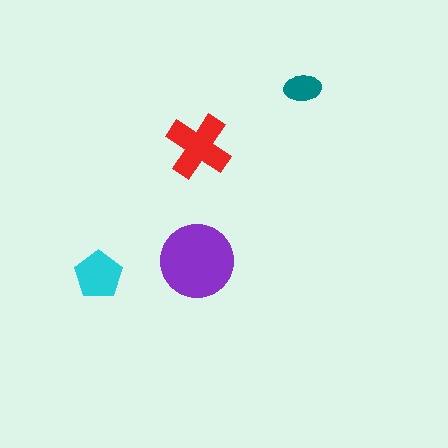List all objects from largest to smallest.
The purple circle, the red cross, the cyan pentagon, the teal ellipse.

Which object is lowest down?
The cyan pentagon is bottommost.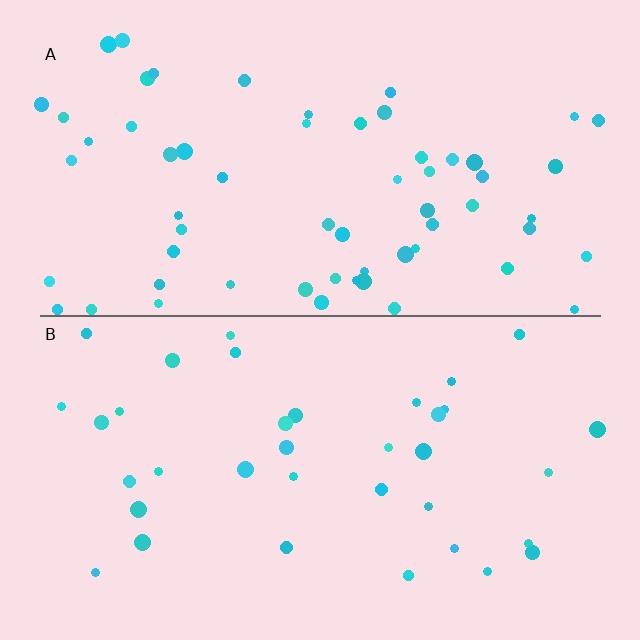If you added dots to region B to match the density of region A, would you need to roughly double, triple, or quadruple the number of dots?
Approximately double.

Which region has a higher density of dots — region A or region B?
A (the top).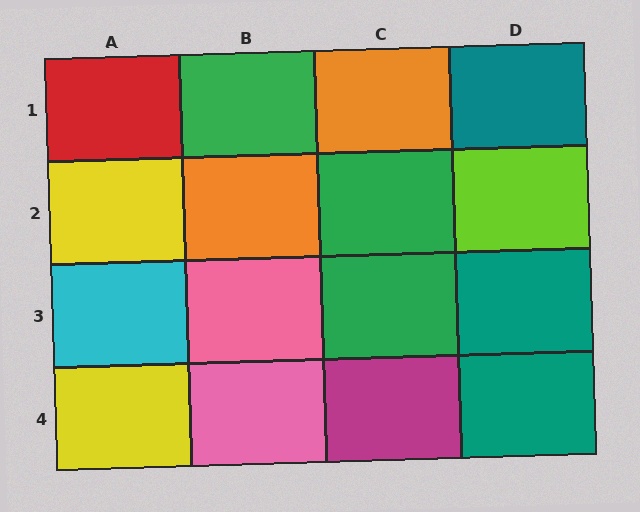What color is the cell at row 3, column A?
Cyan.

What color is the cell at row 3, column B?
Pink.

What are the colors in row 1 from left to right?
Red, green, orange, teal.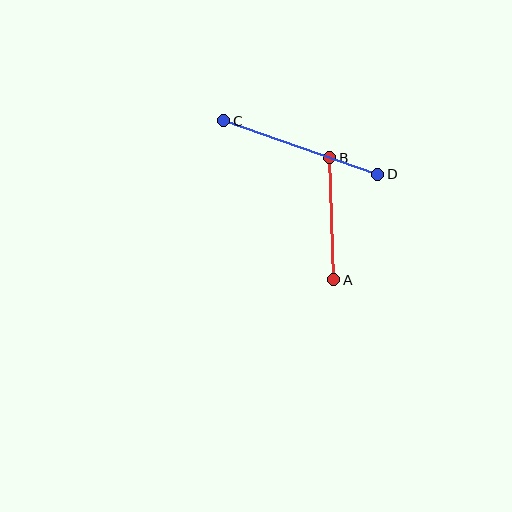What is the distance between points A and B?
The distance is approximately 122 pixels.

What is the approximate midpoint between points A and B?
The midpoint is at approximately (332, 219) pixels.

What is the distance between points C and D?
The distance is approximately 163 pixels.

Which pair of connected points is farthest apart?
Points C and D are farthest apart.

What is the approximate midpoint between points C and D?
The midpoint is at approximately (301, 147) pixels.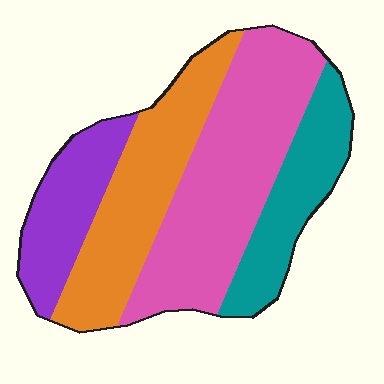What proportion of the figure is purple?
Purple takes up less than a quarter of the figure.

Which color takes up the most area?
Pink, at roughly 40%.